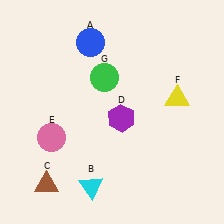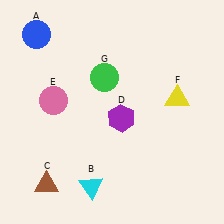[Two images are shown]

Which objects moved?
The objects that moved are: the blue circle (A), the pink circle (E).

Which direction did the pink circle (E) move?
The pink circle (E) moved up.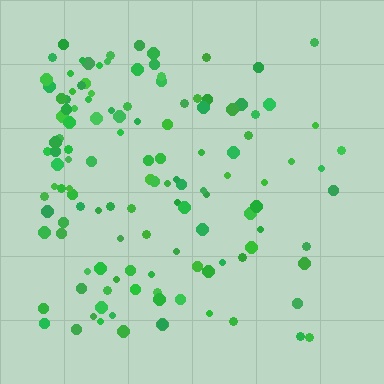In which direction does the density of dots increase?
From right to left, with the left side densest.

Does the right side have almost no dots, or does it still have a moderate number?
Still a moderate number, just noticeably fewer than the left.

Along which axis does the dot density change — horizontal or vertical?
Horizontal.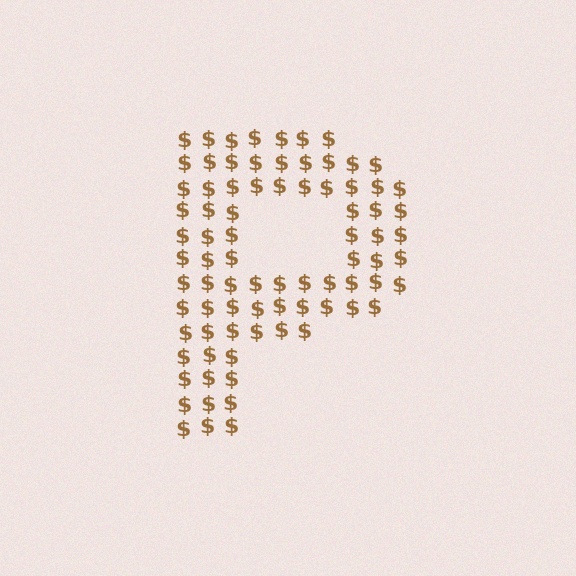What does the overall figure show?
The overall figure shows the letter P.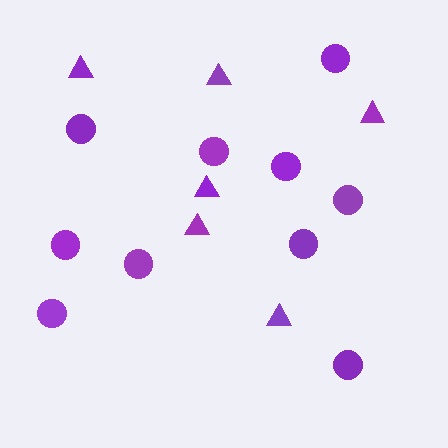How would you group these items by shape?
There are 2 groups: one group of circles (10) and one group of triangles (6).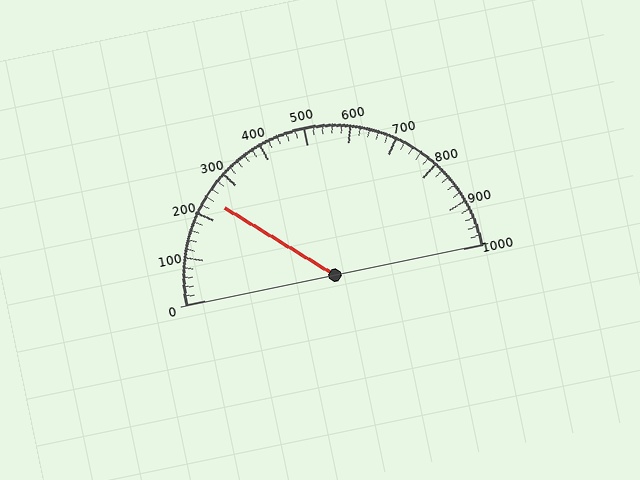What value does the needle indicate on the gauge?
The needle indicates approximately 240.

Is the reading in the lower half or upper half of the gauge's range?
The reading is in the lower half of the range (0 to 1000).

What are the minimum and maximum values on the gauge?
The gauge ranges from 0 to 1000.